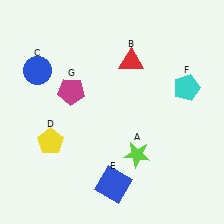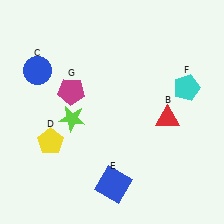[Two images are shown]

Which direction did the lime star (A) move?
The lime star (A) moved left.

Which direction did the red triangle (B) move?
The red triangle (B) moved down.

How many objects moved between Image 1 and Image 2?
2 objects moved between the two images.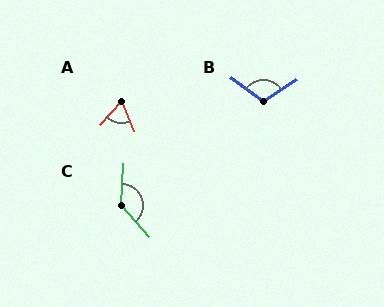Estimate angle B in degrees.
Approximately 110 degrees.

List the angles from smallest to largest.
A (65°), B (110°), C (135°).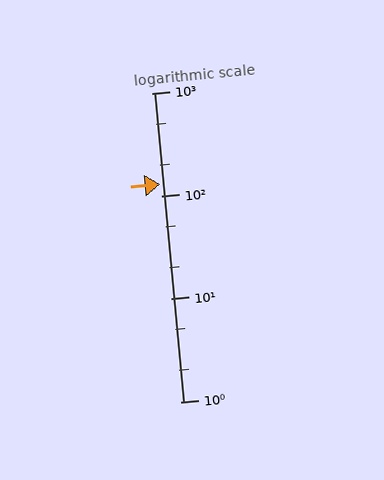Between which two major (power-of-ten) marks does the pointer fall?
The pointer is between 100 and 1000.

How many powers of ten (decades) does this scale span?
The scale spans 3 decades, from 1 to 1000.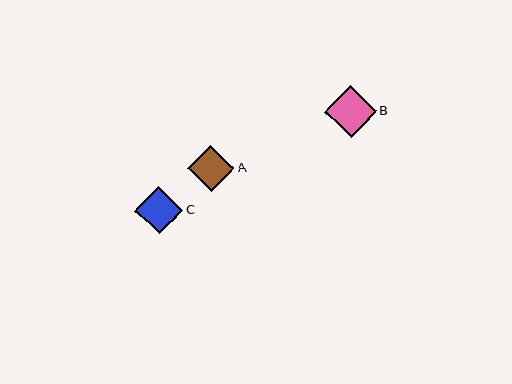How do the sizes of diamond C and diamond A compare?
Diamond C and diamond A are approximately the same size.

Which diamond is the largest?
Diamond B is the largest with a size of approximately 52 pixels.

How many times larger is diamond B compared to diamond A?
Diamond B is approximately 1.1 times the size of diamond A.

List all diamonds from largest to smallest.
From largest to smallest: B, C, A.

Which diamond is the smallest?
Diamond A is the smallest with a size of approximately 46 pixels.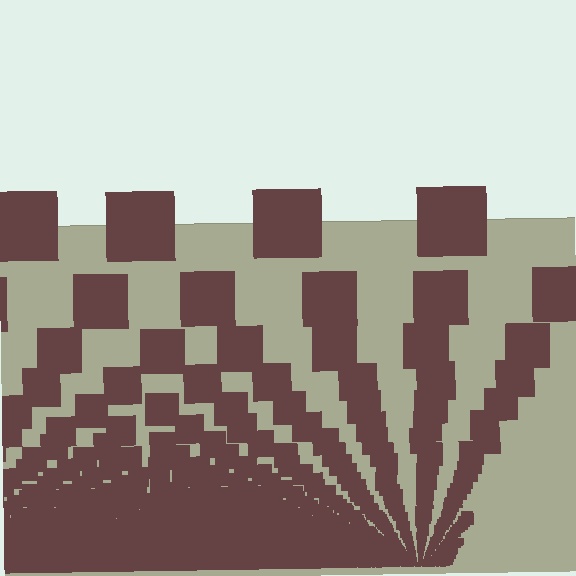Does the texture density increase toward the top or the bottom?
Density increases toward the bottom.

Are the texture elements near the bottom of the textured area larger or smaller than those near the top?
Smaller. The gradient is inverted — elements near the bottom are smaller and denser.